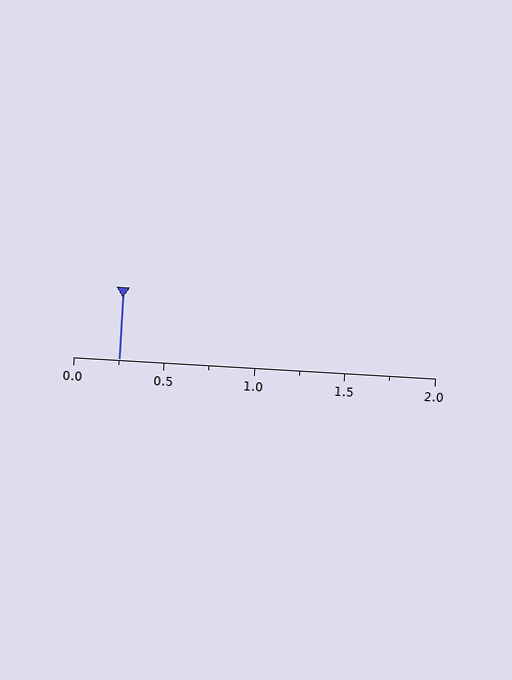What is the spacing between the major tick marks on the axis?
The major ticks are spaced 0.5 apart.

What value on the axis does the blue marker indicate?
The marker indicates approximately 0.25.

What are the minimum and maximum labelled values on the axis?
The axis runs from 0.0 to 2.0.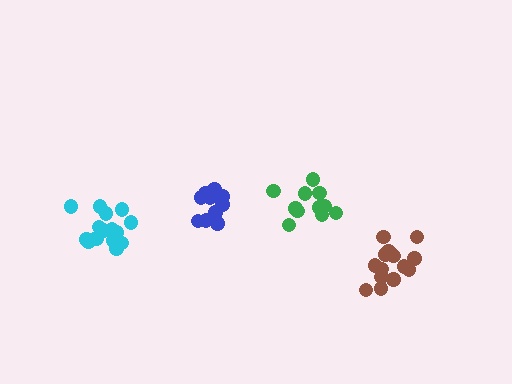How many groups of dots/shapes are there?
There are 4 groups.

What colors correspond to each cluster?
The clusters are colored: brown, green, blue, cyan.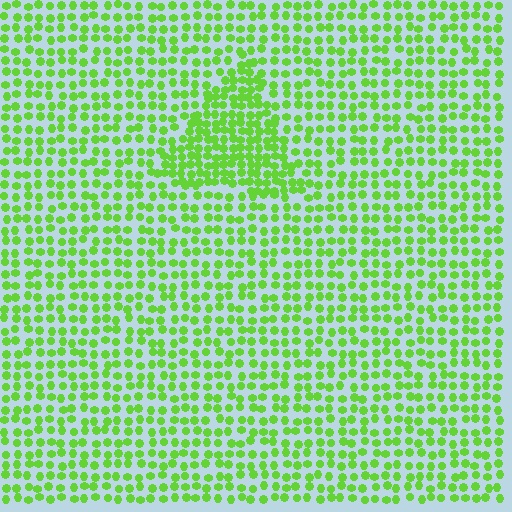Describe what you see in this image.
The image contains small lime elements arranged at two different densities. A triangle-shaped region is visible where the elements are more densely packed than the surrounding area.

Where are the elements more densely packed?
The elements are more densely packed inside the triangle boundary.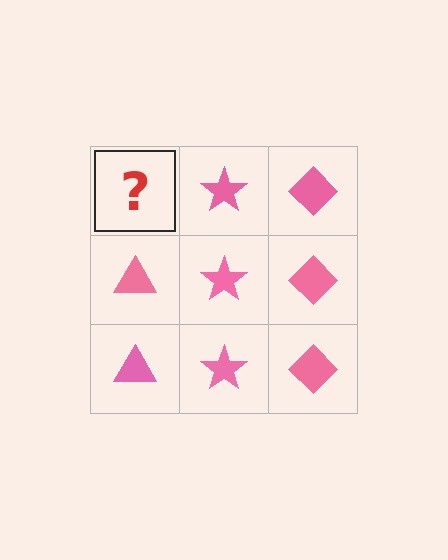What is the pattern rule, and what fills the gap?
The rule is that each column has a consistent shape. The gap should be filled with a pink triangle.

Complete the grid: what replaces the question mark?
The question mark should be replaced with a pink triangle.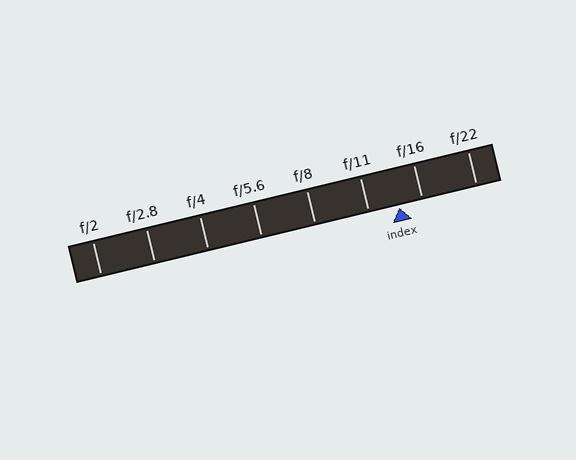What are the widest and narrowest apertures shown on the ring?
The widest aperture shown is f/2 and the narrowest is f/22.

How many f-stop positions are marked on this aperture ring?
There are 8 f-stop positions marked.